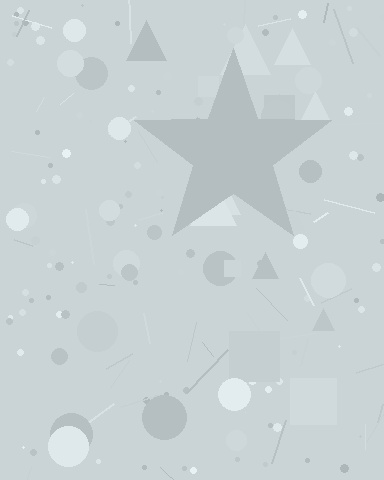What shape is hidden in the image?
A star is hidden in the image.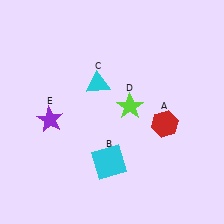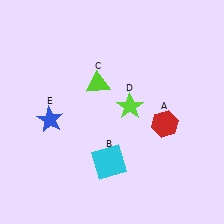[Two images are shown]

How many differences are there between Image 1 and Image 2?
There are 2 differences between the two images.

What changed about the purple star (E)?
In Image 1, E is purple. In Image 2, it changed to blue.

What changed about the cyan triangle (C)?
In Image 1, C is cyan. In Image 2, it changed to lime.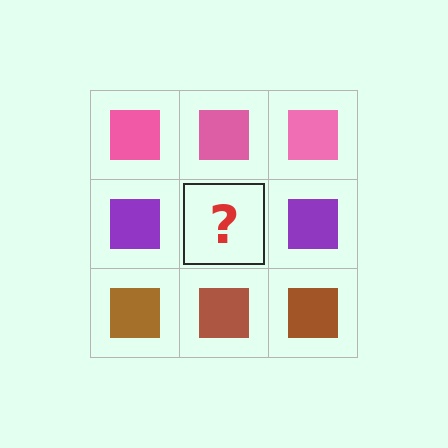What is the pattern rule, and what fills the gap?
The rule is that each row has a consistent color. The gap should be filled with a purple square.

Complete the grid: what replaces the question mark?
The question mark should be replaced with a purple square.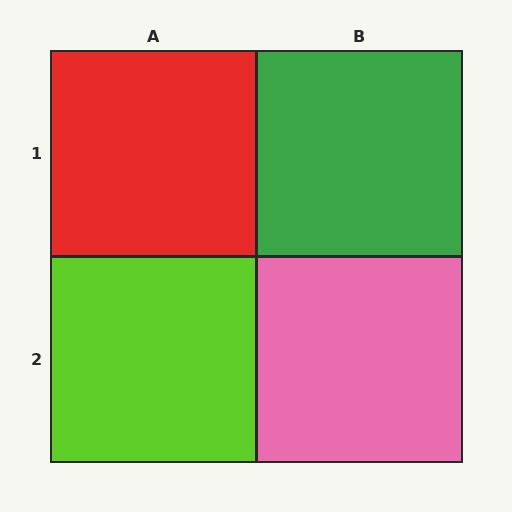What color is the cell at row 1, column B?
Green.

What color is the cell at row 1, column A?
Red.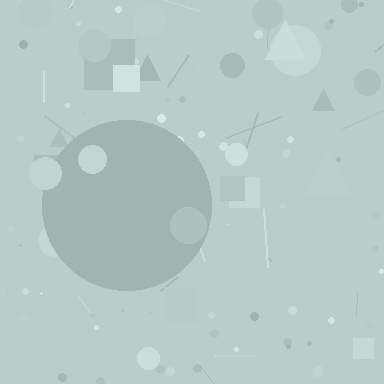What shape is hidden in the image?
A circle is hidden in the image.